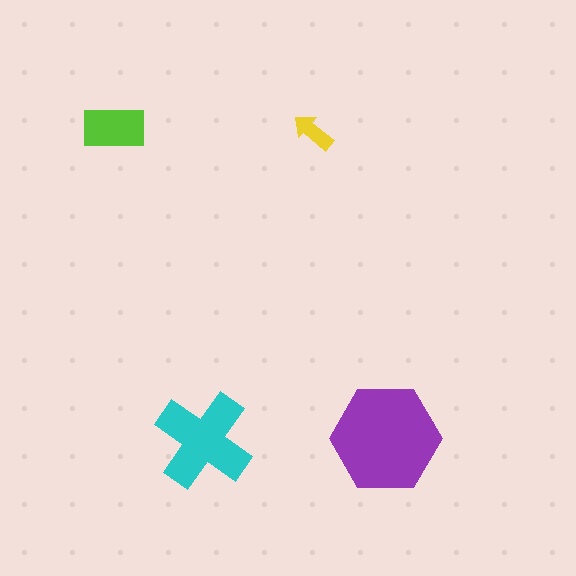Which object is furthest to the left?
The lime rectangle is leftmost.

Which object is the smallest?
The yellow arrow.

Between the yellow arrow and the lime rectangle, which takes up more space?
The lime rectangle.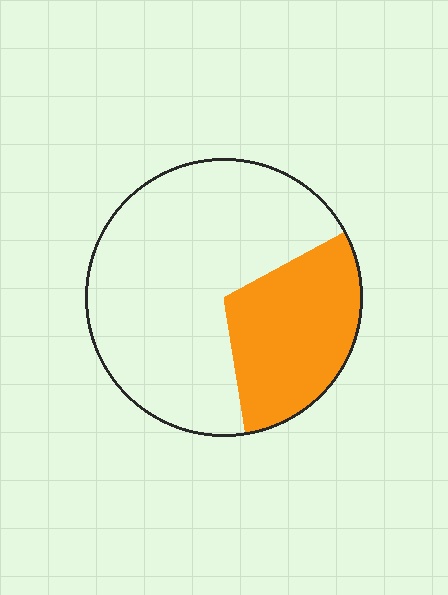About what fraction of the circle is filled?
About one third (1/3).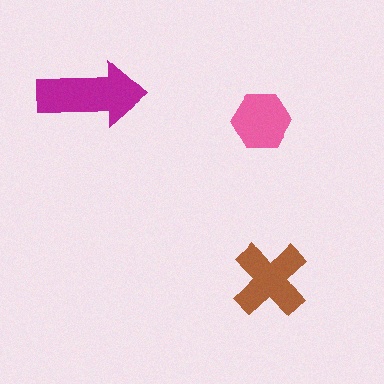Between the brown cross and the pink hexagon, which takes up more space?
The brown cross.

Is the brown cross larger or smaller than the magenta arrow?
Smaller.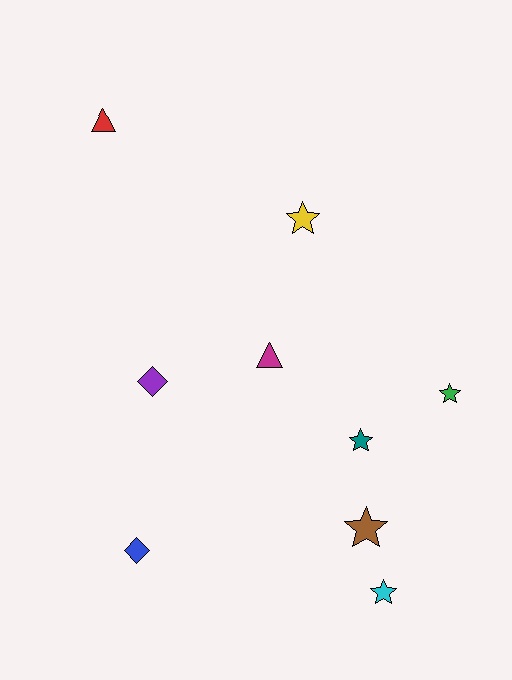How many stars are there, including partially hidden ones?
There are 5 stars.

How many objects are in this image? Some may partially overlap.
There are 9 objects.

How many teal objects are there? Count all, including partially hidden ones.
There is 1 teal object.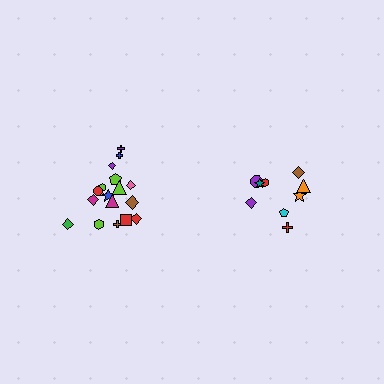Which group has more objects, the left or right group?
The left group.